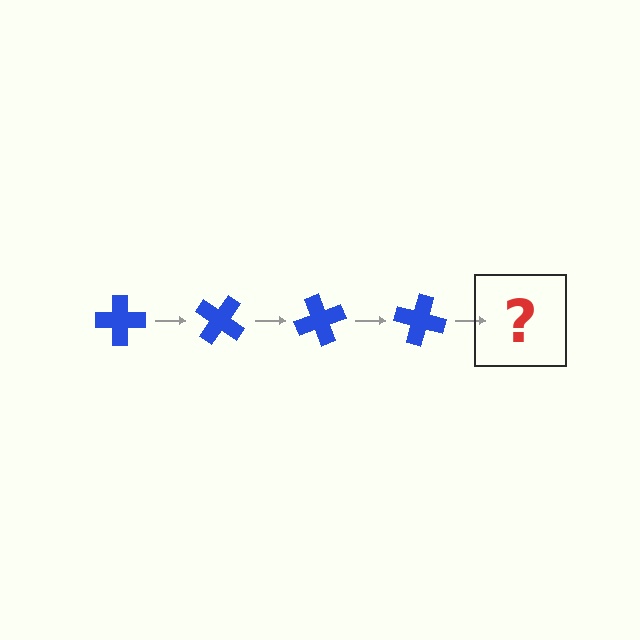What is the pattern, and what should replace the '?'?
The pattern is that the cross rotates 35 degrees each step. The '?' should be a blue cross rotated 140 degrees.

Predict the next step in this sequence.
The next step is a blue cross rotated 140 degrees.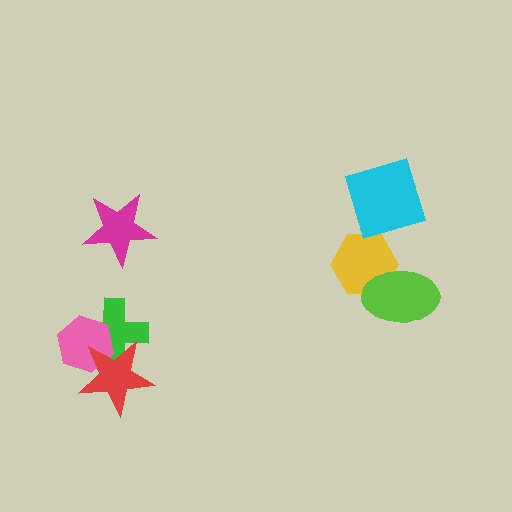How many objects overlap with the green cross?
2 objects overlap with the green cross.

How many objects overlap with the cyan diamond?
1 object overlaps with the cyan diamond.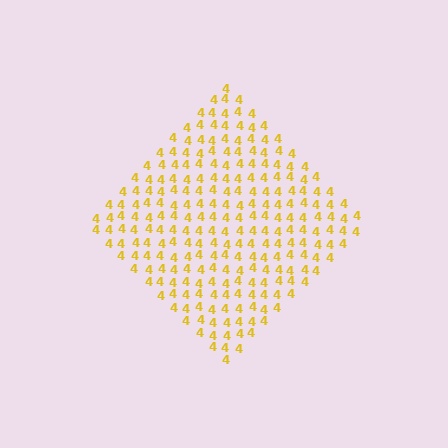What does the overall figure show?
The overall figure shows a diamond.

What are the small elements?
The small elements are digit 4's.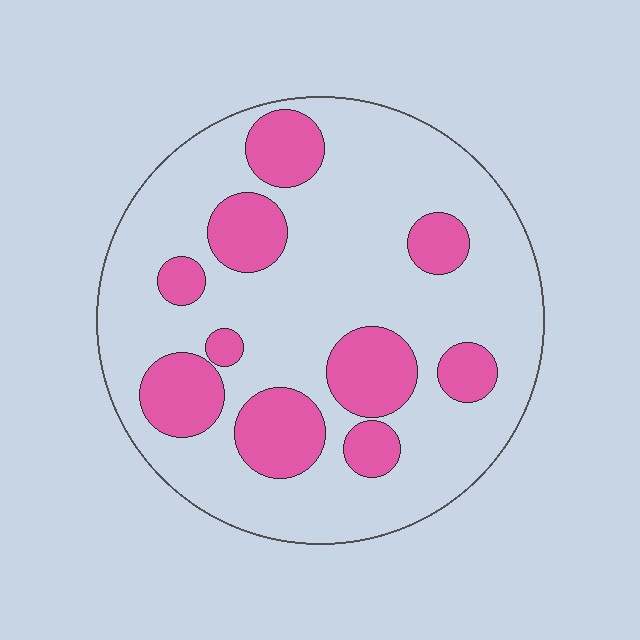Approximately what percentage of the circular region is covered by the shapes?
Approximately 25%.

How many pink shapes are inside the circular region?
10.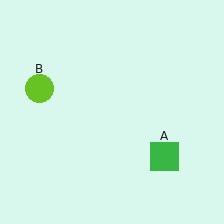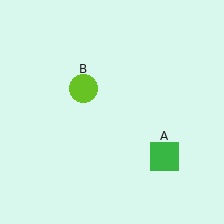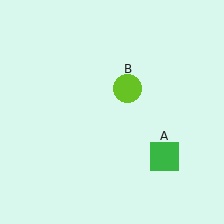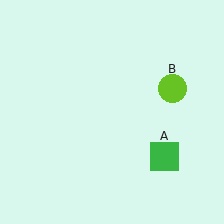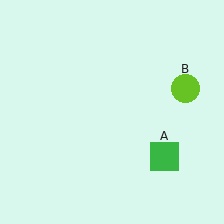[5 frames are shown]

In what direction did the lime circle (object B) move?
The lime circle (object B) moved right.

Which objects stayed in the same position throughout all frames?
Green square (object A) remained stationary.